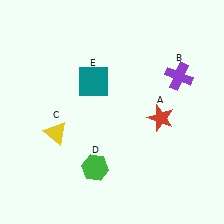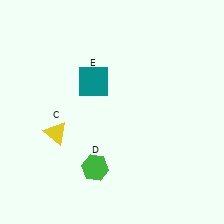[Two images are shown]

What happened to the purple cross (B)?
The purple cross (B) was removed in Image 2. It was in the top-right area of Image 1.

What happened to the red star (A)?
The red star (A) was removed in Image 2. It was in the bottom-right area of Image 1.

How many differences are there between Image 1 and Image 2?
There are 2 differences between the two images.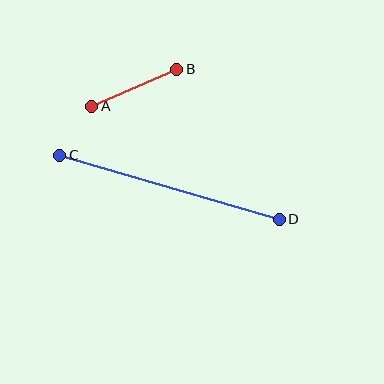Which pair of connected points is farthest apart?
Points C and D are farthest apart.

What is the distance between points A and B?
The distance is approximately 93 pixels.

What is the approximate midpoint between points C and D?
The midpoint is at approximately (169, 187) pixels.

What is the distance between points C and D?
The distance is approximately 229 pixels.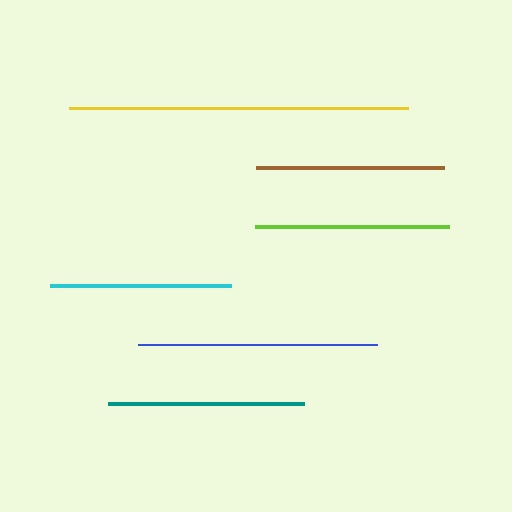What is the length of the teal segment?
The teal segment is approximately 196 pixels long.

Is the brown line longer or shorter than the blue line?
The blue line is longer than the brown line.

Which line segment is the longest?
The yellow line is the longest at approximately 339 pixels.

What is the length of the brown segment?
The brown segment is approximately 188 pixels long.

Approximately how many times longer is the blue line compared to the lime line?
The blue line is approximately 1.2 times the length of the lime line.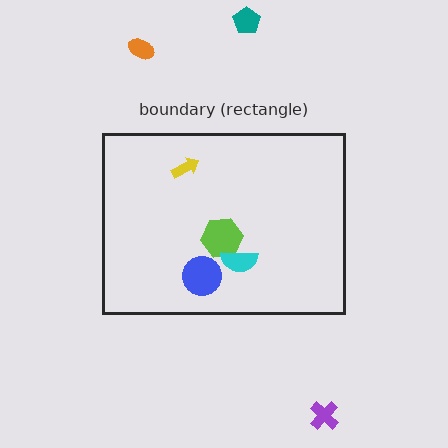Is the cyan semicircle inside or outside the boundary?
Inside.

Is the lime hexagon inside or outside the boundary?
Inside.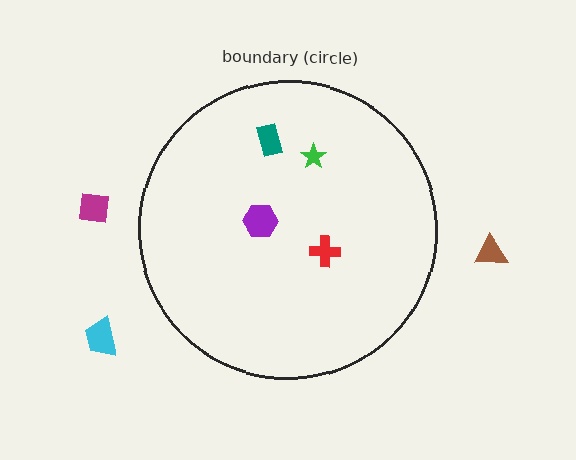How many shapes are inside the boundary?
4 inside, 3 outside.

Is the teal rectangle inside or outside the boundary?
Inside.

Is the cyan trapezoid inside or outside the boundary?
Outside.